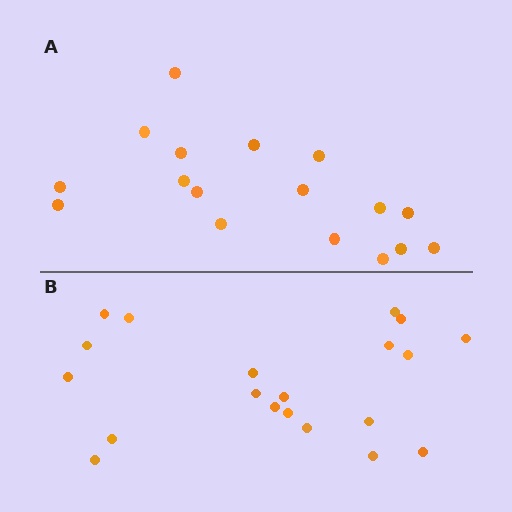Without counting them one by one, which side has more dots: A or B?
Region B (the bottom region) has more dots.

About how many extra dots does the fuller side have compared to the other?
Region B has just a few more — roughly 2 or 3 more dots than region A.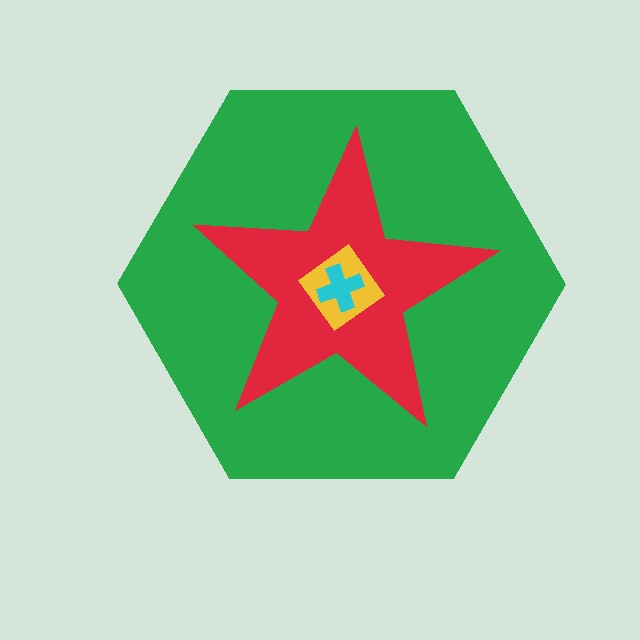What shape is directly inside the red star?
The yellow diamond.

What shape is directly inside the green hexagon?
The red star.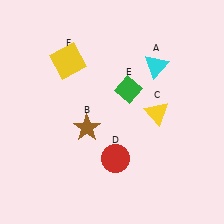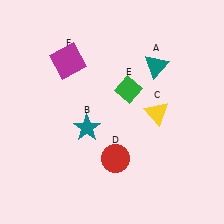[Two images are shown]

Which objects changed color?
A changed from cyan to teal. B changed from brown to teal. F changed from yellow to magenta.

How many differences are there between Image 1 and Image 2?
There are 3 differences between the two images.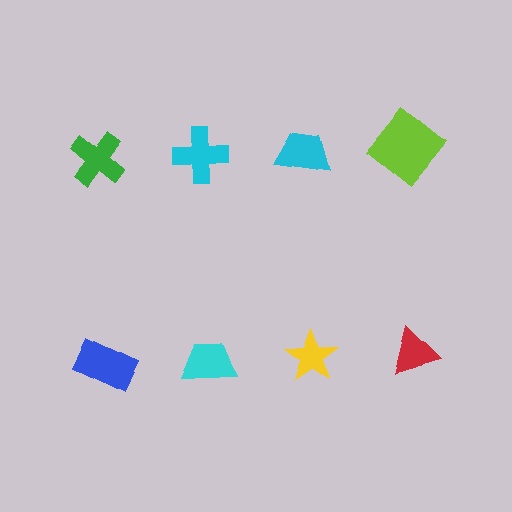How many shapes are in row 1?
4 shapes.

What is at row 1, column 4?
A lime diamond.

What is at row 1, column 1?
A green cross.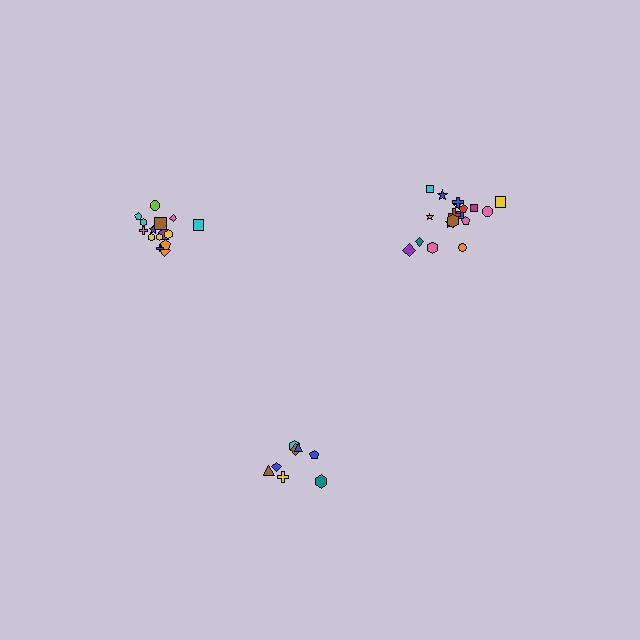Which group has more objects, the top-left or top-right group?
The top-right group.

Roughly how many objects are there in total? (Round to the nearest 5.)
Roughly 40 objects in total.